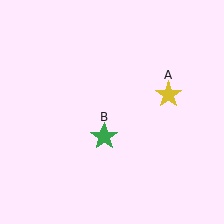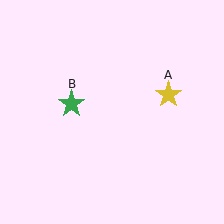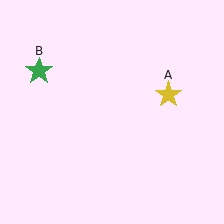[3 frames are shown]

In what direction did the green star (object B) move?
The green star (object B) moved up and to the left.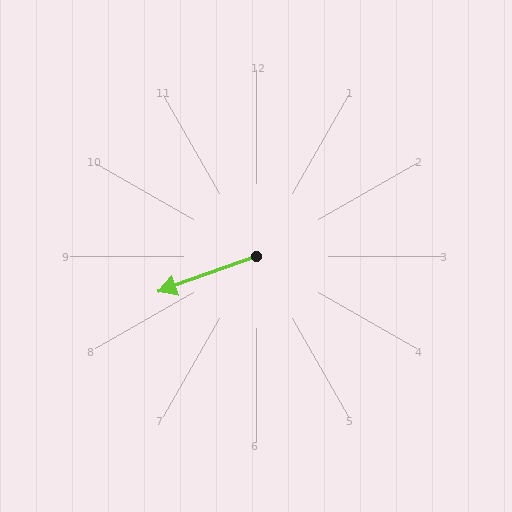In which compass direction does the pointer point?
West.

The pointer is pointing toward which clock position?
Roughly 8 o'clock.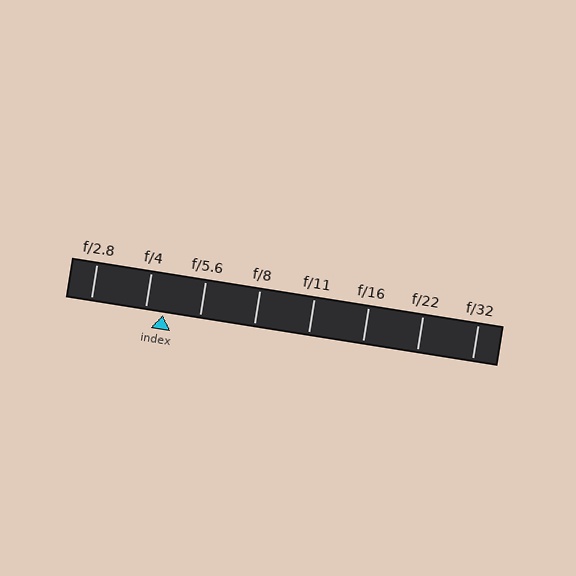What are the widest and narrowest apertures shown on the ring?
The widest aperture shown is f/2.8 and the narrowest is f/32.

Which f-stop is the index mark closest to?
The index mark is closest to f/4.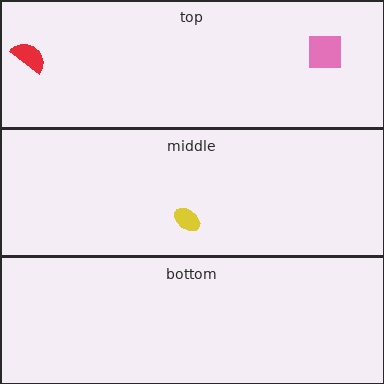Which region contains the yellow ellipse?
The middle region.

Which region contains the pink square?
The top region.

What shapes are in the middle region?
The yellow ellipse.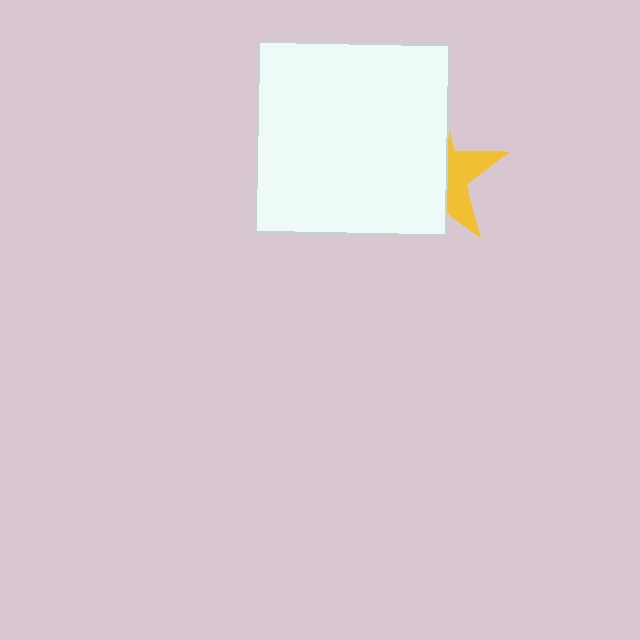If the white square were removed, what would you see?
You would see the complete yellow star.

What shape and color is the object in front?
The object in front is a white square.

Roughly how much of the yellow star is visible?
A small part of it is visible (roughly 34%).